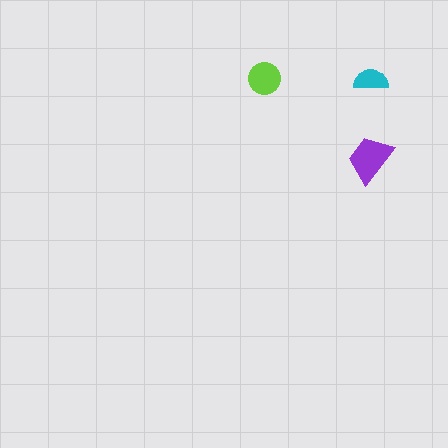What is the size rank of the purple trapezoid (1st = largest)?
1st.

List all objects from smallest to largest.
The cyan semicircle, the lime circle, the purple trapezoid.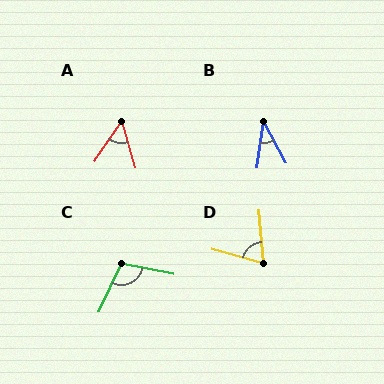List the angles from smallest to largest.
B (37°), A (51°), D (69°), C (103°).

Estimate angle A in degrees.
Approximately 51 degrees.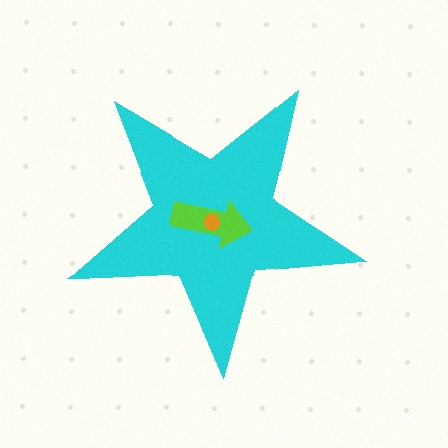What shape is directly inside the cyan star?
The lime arrow.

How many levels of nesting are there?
3.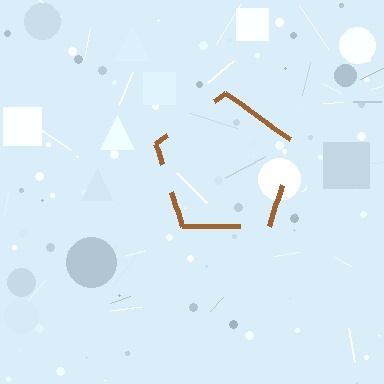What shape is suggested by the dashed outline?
The dashed outline suggests a pentagon.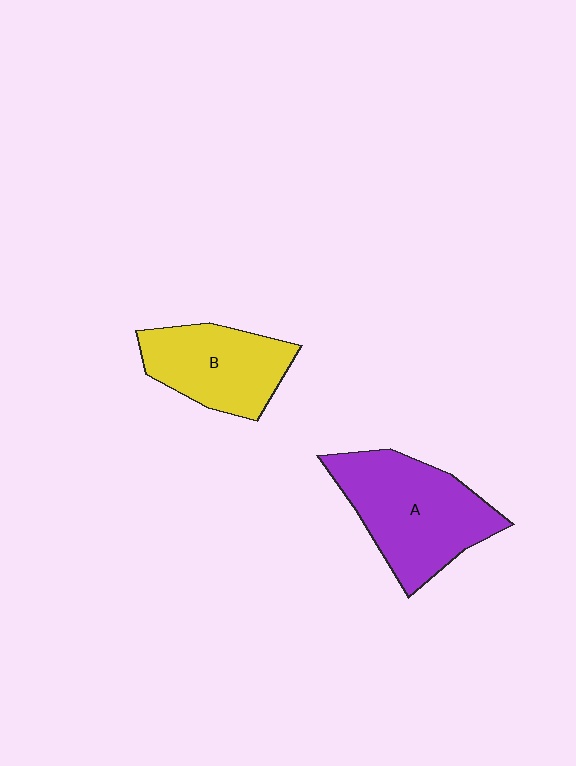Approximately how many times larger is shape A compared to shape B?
Approximately 1.3 times.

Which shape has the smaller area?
Shape B (yellow).